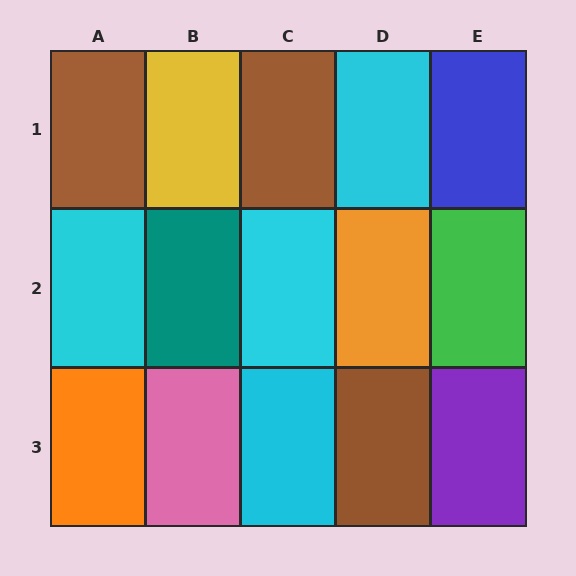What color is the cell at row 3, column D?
Brown.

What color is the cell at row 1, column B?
Yellow.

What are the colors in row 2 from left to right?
Cyan, teal, cyan, orange, green.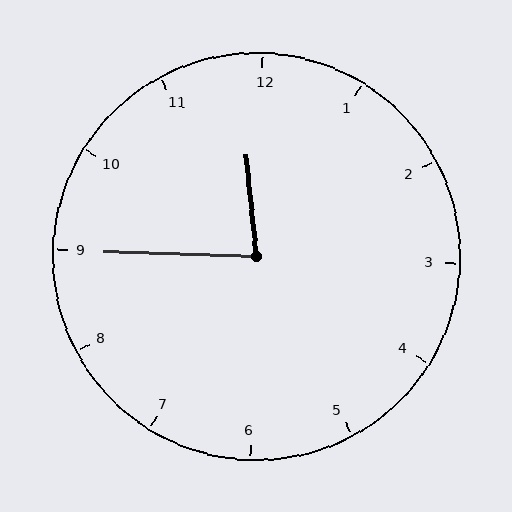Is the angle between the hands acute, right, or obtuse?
It is acute.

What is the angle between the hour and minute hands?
Approximately 82 degrees.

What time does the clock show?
11:45.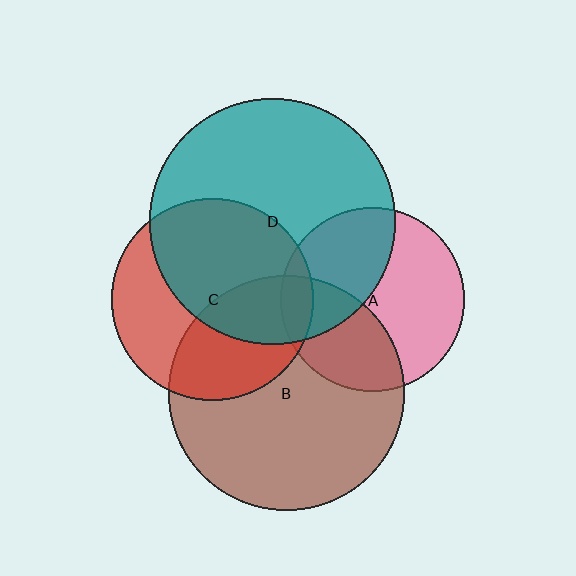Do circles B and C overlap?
Yes.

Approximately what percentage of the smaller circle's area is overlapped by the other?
Approximately 40%.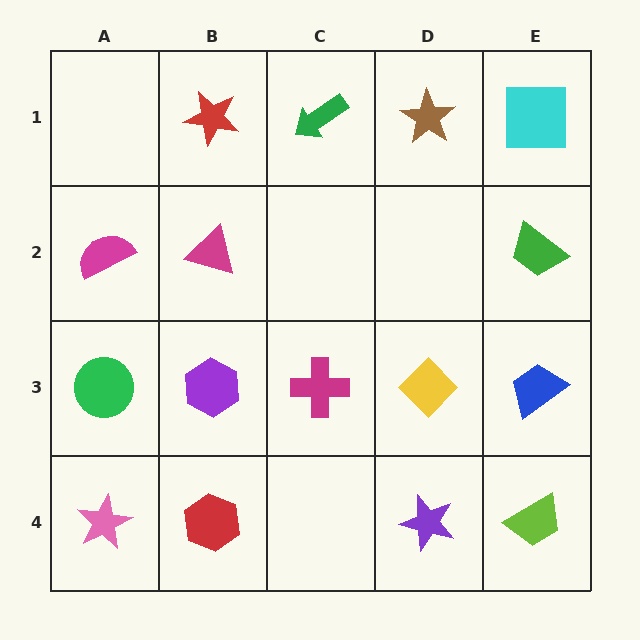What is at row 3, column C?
A magenta cross.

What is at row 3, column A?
A green circle.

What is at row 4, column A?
A pink star.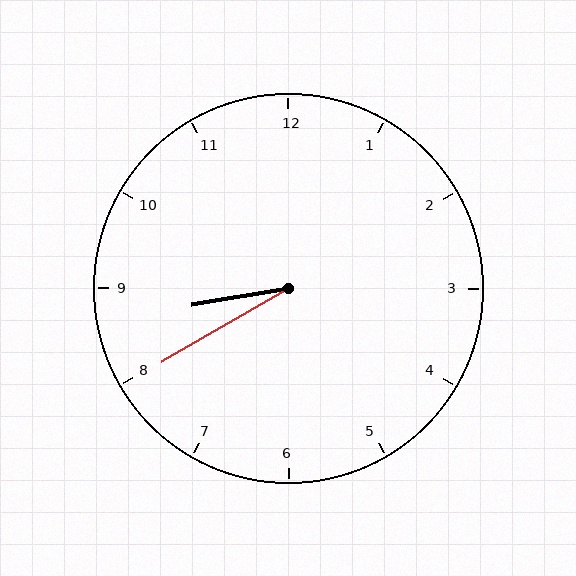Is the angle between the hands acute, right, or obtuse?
It is acute.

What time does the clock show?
8:40.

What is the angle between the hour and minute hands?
Approximately 20 degrees.